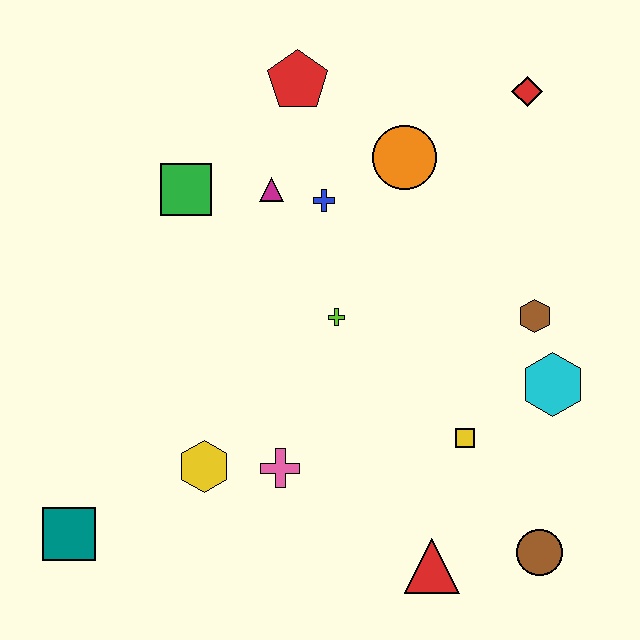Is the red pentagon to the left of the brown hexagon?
Yes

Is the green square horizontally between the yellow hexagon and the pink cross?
No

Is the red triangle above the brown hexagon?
No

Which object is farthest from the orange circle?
The teal square is farthest from the orange circle.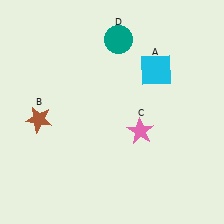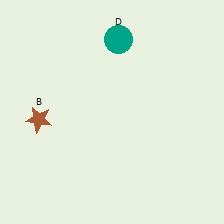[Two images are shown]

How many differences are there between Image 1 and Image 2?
There are 2 differences between the two images.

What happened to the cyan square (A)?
The cyan square (A) was removed in Image 2. It was in the top-right area of Image 1.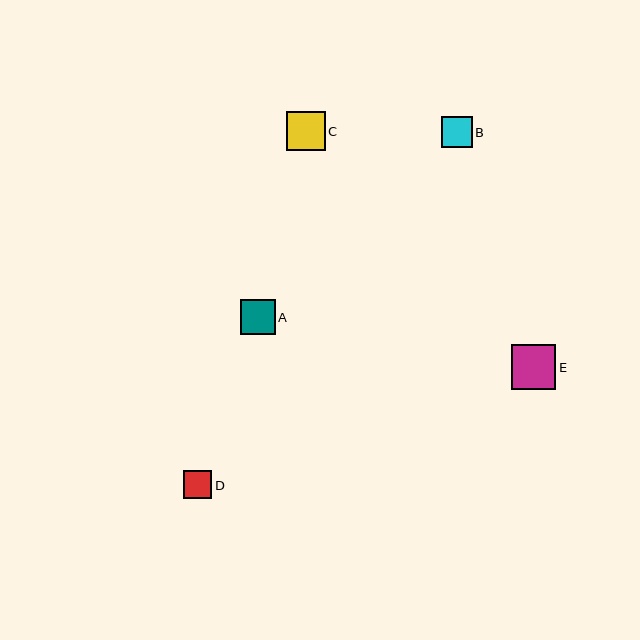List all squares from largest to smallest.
From largest to smallest: E, C, A, B, D.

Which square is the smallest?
Square D is the smallest with a size of approximately 29 pixels.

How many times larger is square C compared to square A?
Square C is approximately 1.1 times the size of square A.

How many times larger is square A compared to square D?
Square A is approximately 1.2 times the size of square D.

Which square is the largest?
Square E is the largest with a size of approximately 45 pixels.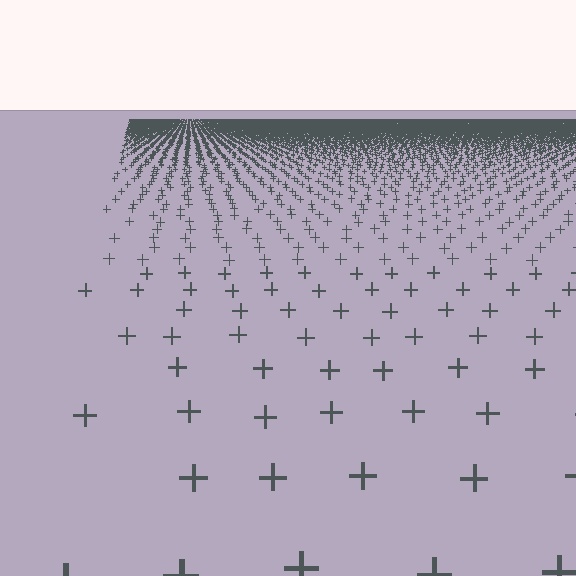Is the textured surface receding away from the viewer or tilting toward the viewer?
The surface is receding away from the viewer. Texture elements get smaller and denser toward the top.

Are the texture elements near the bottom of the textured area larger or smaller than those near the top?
Larger. Near the bottom, elements are closer to the viewer and appear at a bigger on-screen size.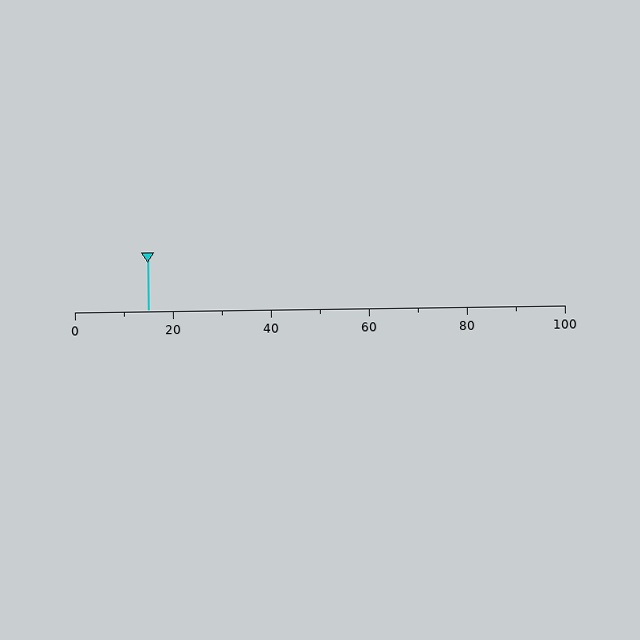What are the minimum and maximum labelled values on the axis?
The axis runs from 0 to 100.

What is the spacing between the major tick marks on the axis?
The major ticks are spaced 20 apart.